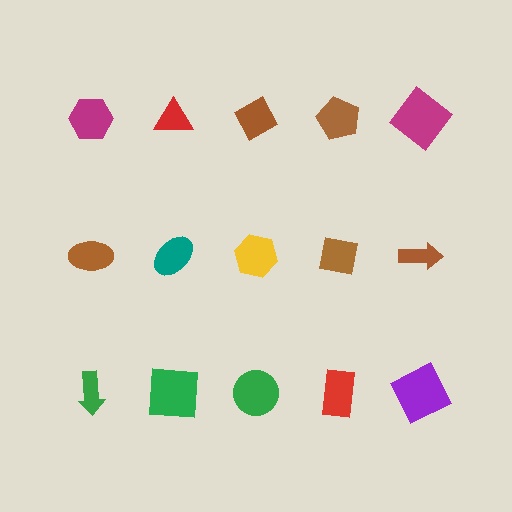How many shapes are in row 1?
5 shapes.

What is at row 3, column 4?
A red rectangle.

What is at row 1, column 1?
A magenta hexagon.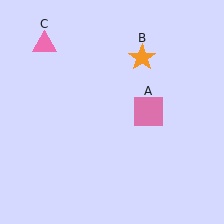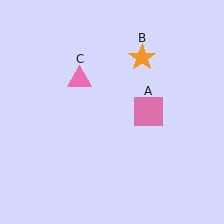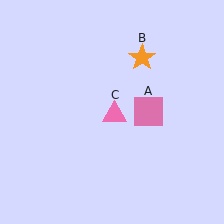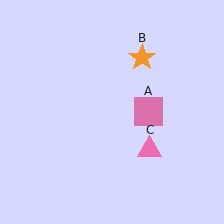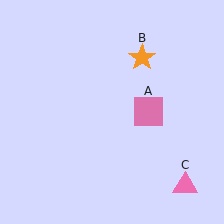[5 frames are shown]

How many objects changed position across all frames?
1 object changed position: pink triangle (object C).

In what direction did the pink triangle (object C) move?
The pink triangle (object C) moved down and to the right.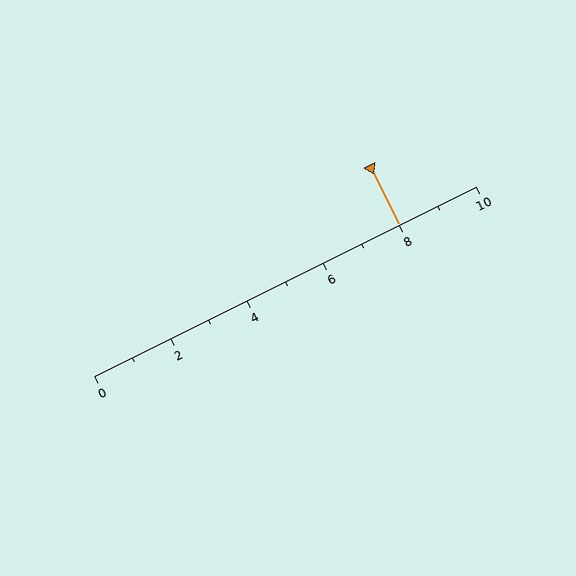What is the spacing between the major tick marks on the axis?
The major ticks are spaced 2 apart.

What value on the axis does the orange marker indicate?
The marker indicates approximately 8.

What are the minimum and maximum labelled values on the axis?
The axis runs from 0 to 10.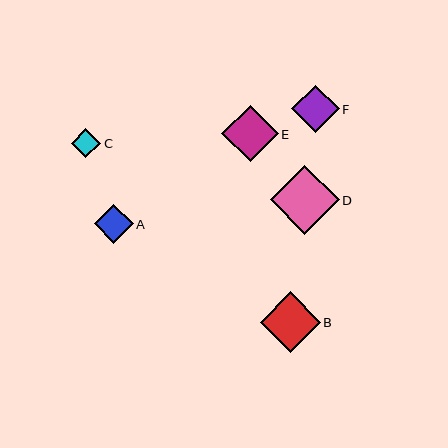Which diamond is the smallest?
Diamond C is the smallest with a size of approximately 29 pixels.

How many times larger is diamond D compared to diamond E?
Diamond D is approximately 1.2 times the size of diamond E.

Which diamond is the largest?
Diamond D is the largest with a size of approximately 69 pixels.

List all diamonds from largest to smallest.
From largest to smallest: D, B, E, F, A, C.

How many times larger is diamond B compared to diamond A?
Diamond B is approximately 1.5 times the size of diamond A.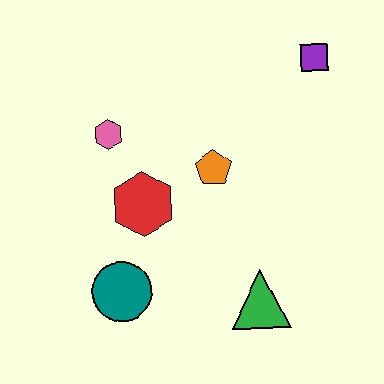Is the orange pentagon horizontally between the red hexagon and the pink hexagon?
No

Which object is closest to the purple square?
The orange pentagon is closest to the purple square.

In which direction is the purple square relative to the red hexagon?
The purple square is to the right of the red hexagon.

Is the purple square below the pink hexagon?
No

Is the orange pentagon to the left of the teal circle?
No